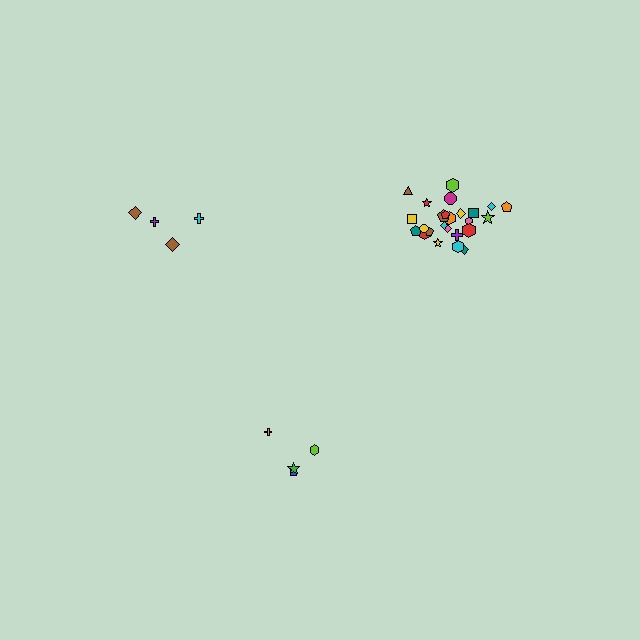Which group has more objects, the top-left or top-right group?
The top-right group.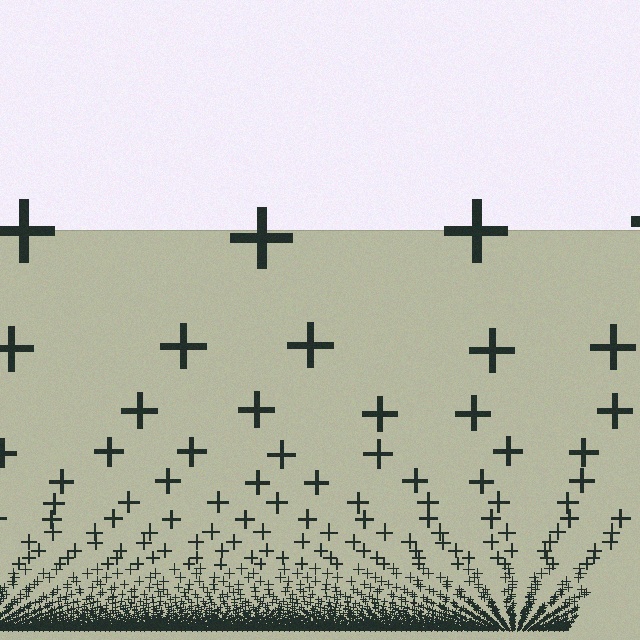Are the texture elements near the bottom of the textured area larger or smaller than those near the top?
Smaller. The gradient is inverted — elements near the bottom are smaller and denser.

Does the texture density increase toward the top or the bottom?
Density increases toward the bottom.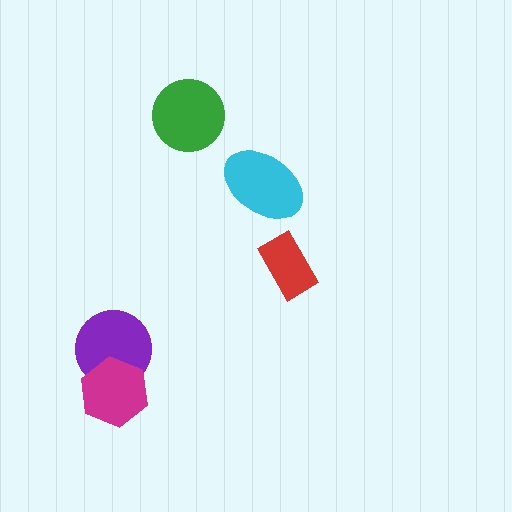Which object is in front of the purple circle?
The magenta hexagon is in front of the purple circle.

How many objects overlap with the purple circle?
1 object overlaps with the purple circle.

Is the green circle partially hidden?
No, no other shape covers it.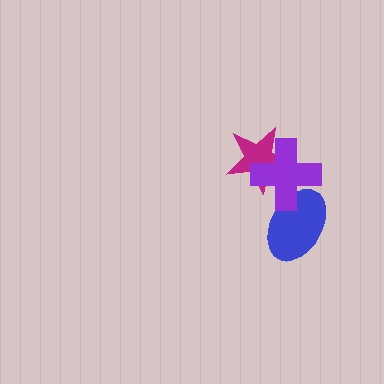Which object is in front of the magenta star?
The purple cross is in front of the magenta star.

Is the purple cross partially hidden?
No, no other shape covers it.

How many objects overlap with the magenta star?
1 object overlaps with the magenta star.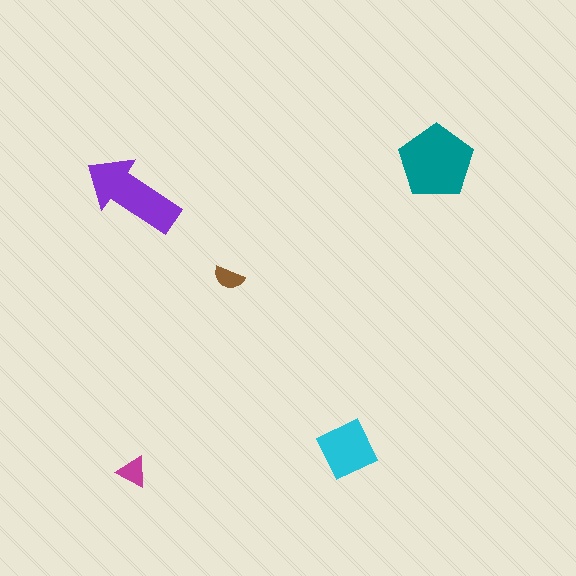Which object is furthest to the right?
The teal pentagon is rightmost.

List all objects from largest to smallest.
The teal pentagon, the purple arrow, the cyan square, the magenta triangle, the brown semicircle.